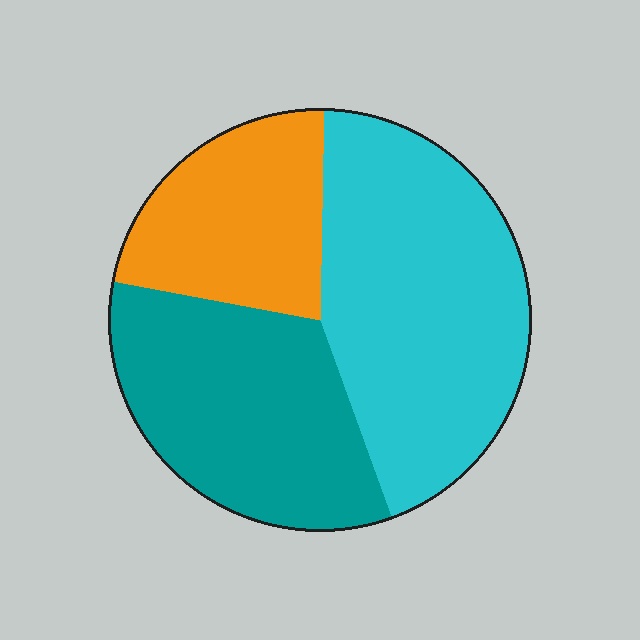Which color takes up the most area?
Cyan, at roughly 45%.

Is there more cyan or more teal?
Cyan.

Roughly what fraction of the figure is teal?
Teal covers about 35% of the figure.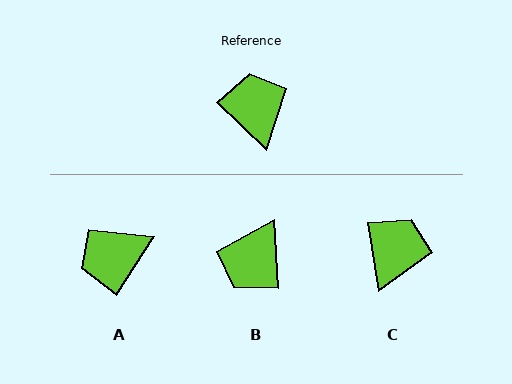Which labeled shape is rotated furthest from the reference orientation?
B, about 138 degrees away.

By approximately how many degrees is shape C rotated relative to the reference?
Approximately 36 degrees clockwise.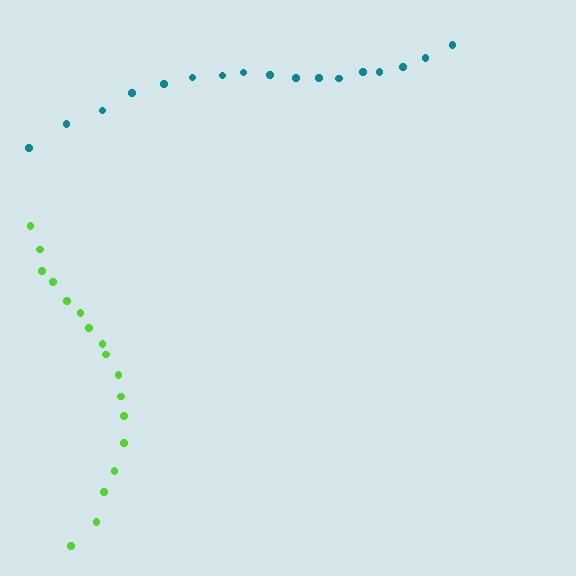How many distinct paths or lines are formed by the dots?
There are 2 distinct paths.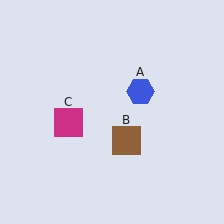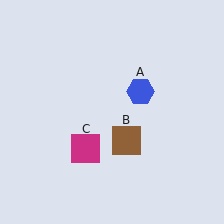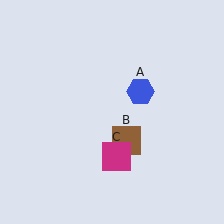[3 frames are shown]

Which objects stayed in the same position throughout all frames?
Blue hexagon (object A) and brown square (object B) remained stationary.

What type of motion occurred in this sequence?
The magenta square (object C) rotated counterclockwise around the center of the scene.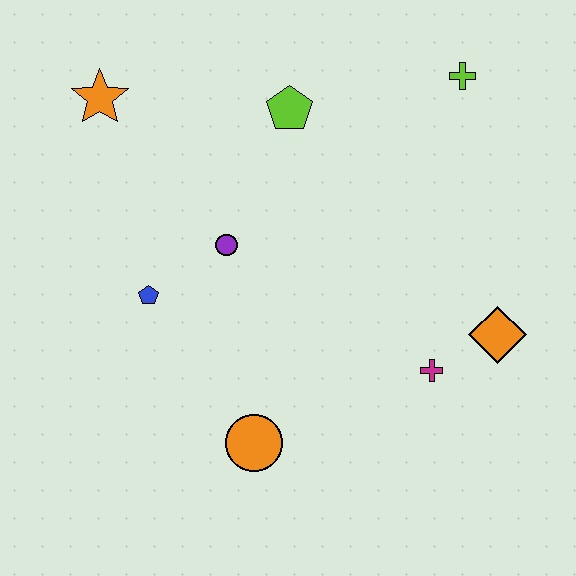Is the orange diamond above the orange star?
No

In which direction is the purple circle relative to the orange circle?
The purple circle is above the orange circle.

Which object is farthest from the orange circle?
The lime cross is farthest from the orange circle.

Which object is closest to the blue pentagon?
The purple circle is closest to the blue pentagon.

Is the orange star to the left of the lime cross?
Yes